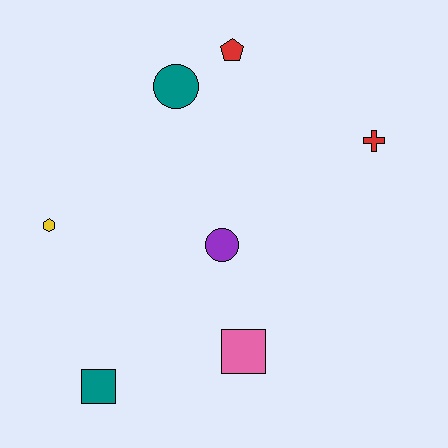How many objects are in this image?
There are 7 objects.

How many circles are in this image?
There are 2 circles.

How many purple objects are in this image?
There is 1 purple object.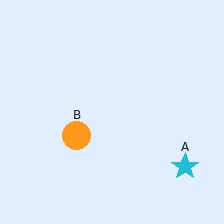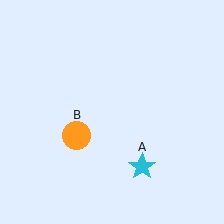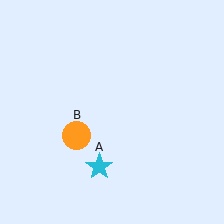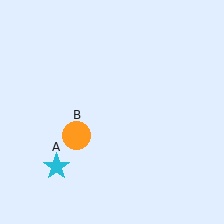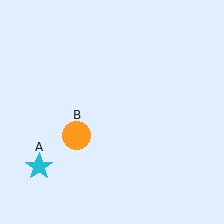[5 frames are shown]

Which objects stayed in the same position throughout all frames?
Orange circle (object B) remained stationary.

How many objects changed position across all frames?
1 object changed position: cyan star (object A).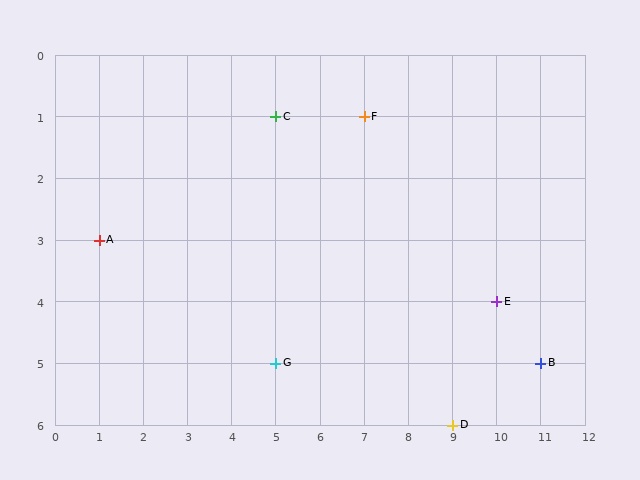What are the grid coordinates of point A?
Point A is at grid coordinates (1, 3).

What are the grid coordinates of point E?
Point E is at grid coordinates (10, 4).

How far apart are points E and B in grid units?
Points E and B are 1 column and 1 row apart (about 1.4 grid units diagonally).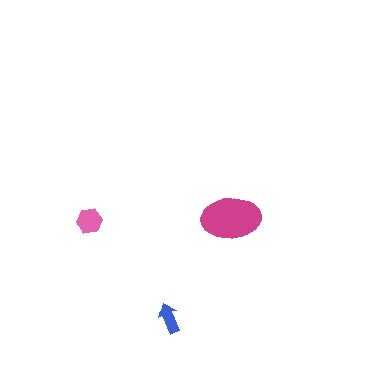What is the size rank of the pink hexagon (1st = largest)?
2nd.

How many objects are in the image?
There are 3 objects in the image.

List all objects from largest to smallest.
The magenta ellipse, the pink hexagon, the blue arrow.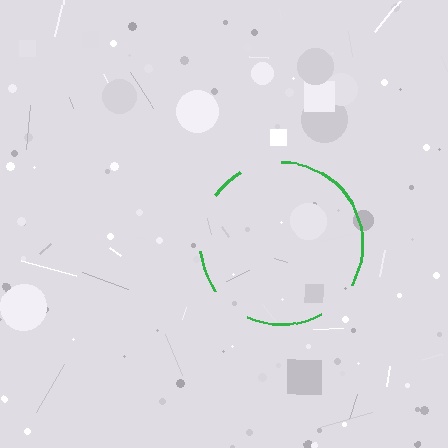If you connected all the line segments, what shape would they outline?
They would outline a circle.